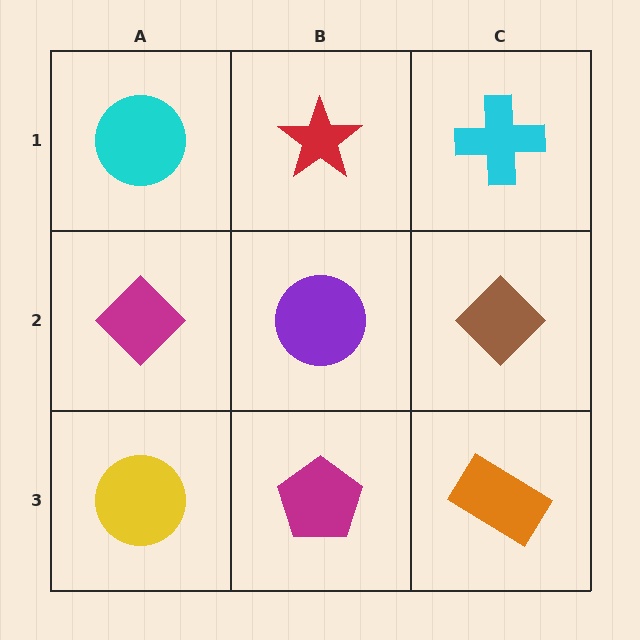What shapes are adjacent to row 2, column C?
A cyan cross (row 1, column C), an orange rectangle (row 3, column C), a purple circle (row 2, column B).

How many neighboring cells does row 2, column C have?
3.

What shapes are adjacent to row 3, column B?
A purple circle (row 2, column B), a yellow circle (row 3, column A), an orange rectangle (row 3, column C).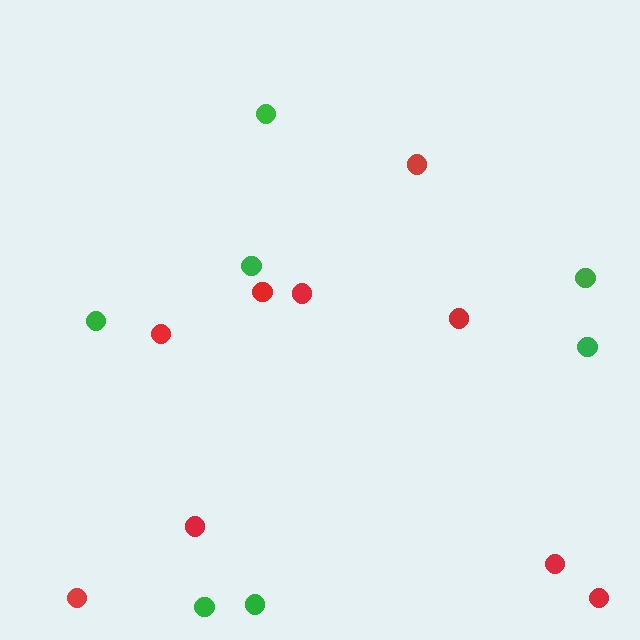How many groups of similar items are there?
There are 2 groups: one group of green circles (7) and one group of red circles (9).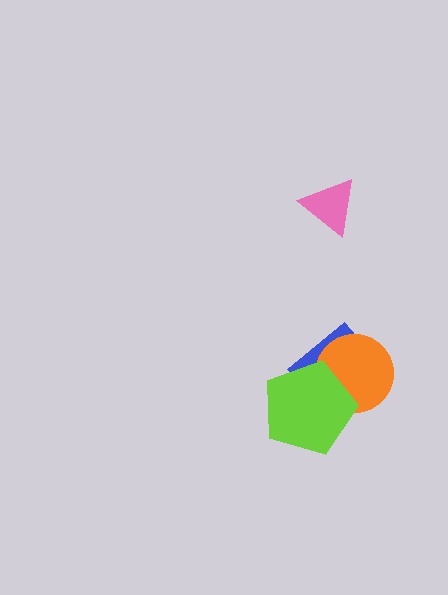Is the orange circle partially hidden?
Yes, it is partially covered by another shape.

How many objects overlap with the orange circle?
2 objects overlap with the orange circle.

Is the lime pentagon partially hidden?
No, no other shape covers it.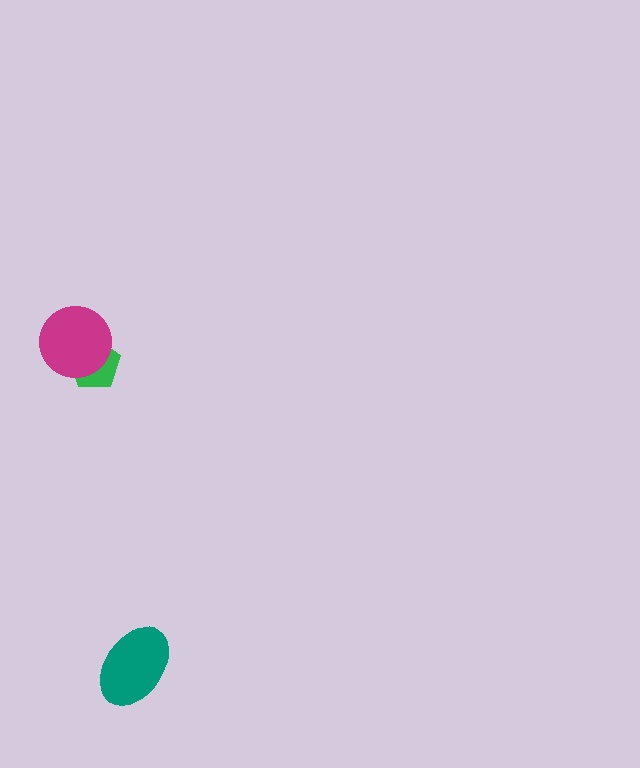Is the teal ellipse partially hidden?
No, no other shape covers it.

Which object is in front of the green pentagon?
The magenta circle is in front of the green pentagon.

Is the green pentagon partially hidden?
Yes, it is partially covered by another shape.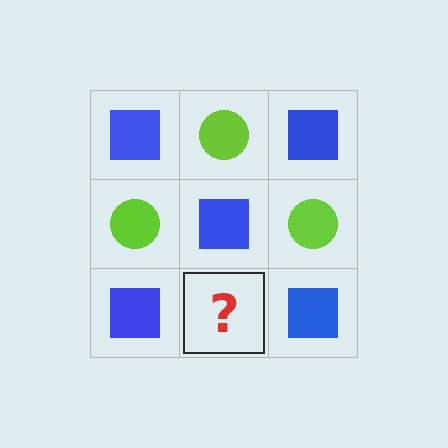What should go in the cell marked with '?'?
The missing cell should contain a lime circle.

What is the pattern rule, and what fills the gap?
The rule is that it alternates blue square and lime circle in a checkerboard pattern. The gap should be filled with a lime circle.